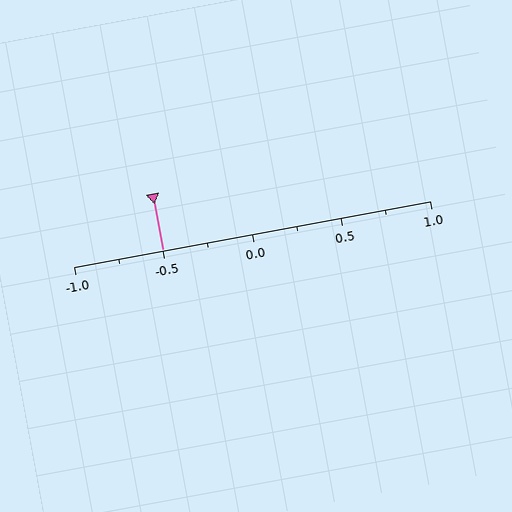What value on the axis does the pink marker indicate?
The marker indicates approximately -0.5.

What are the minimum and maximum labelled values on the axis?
The axis runs from -1.0 to 1.0.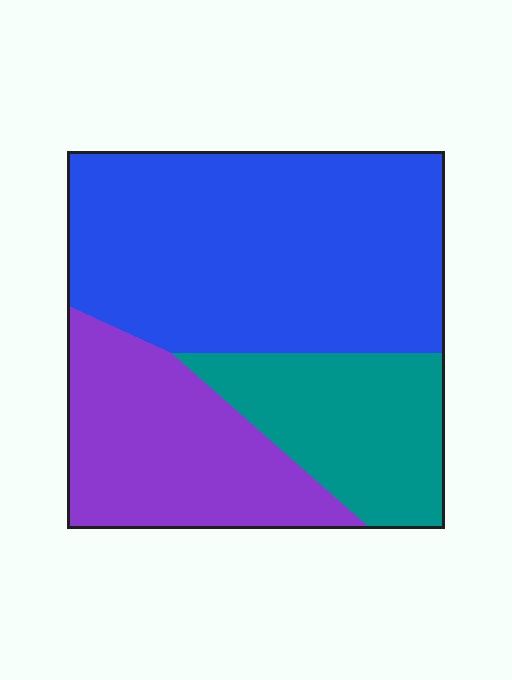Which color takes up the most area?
Blue, at roughly 50%.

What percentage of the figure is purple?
Purple takes up about one quarter (1/4) of the figure.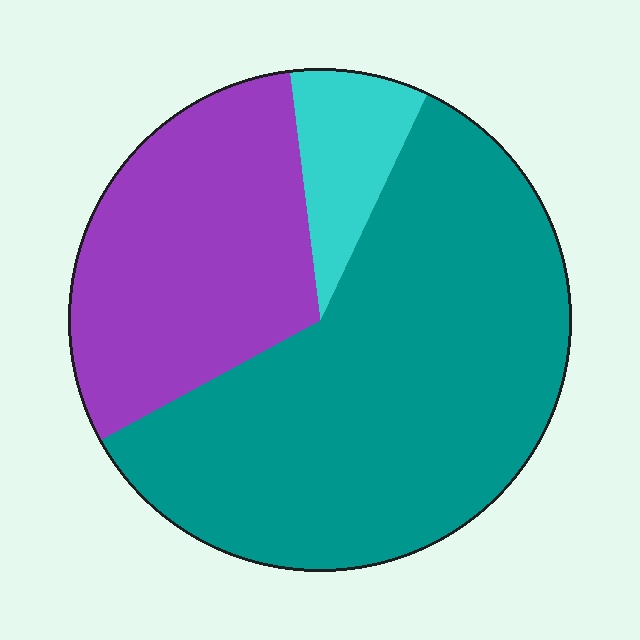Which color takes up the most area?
Teal, at roughly 60%.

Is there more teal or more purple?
Teal.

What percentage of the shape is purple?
Purple takes up about one third (1/3) of the shape.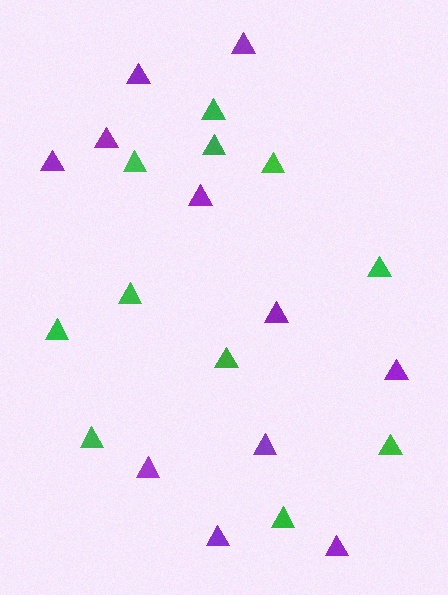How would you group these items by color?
There are 2 groups: one group of green triangles (11) and one group of purple triangles (11).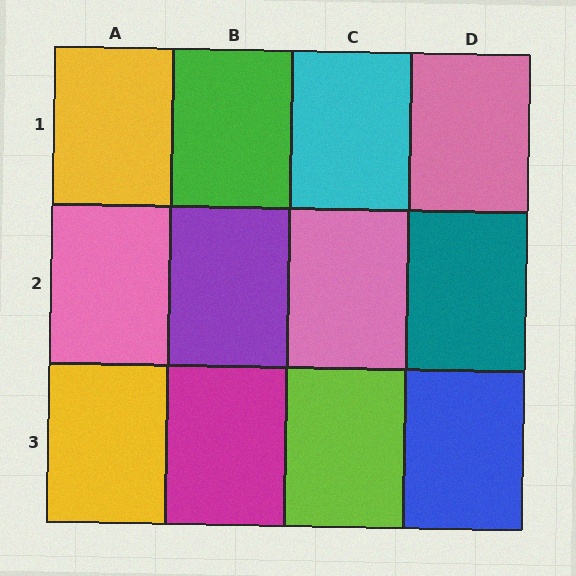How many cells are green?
1 cell is green.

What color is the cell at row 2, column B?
Purple.